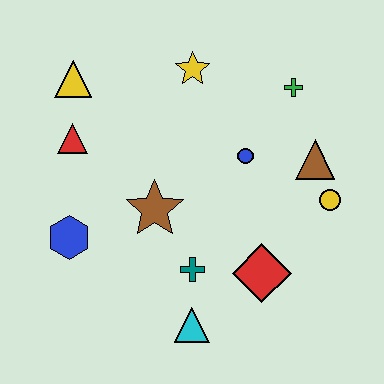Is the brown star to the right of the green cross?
No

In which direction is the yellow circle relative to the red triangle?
The yellow circle is to the right of the red triangle.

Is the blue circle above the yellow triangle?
No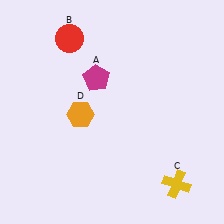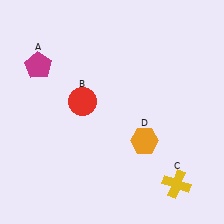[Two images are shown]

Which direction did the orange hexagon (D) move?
The orange hexagon (D) moved right.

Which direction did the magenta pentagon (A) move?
The magenta pentagon (A) moved left.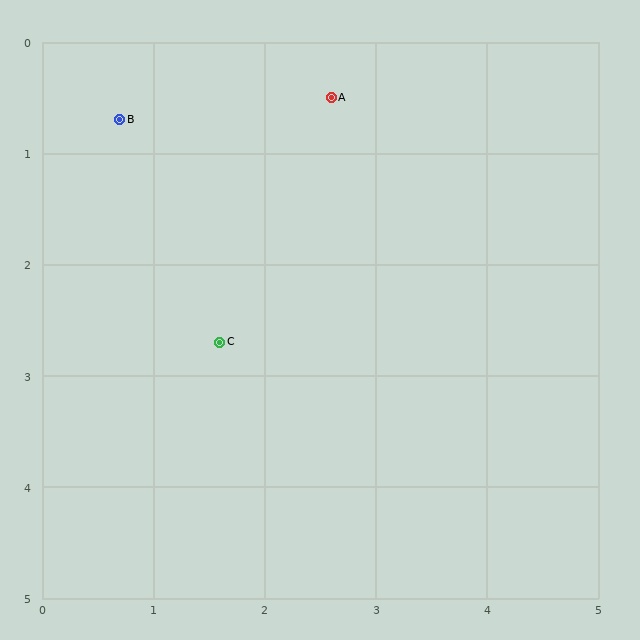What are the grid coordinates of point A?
Point A is at approximately (2.6, 0.5).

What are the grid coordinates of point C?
Point C is at approximately (1.6, 2.7).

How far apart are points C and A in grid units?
Points C and A are about 2.4 grid units apart.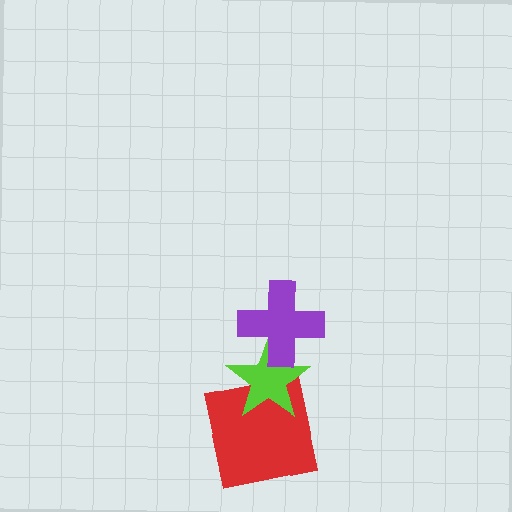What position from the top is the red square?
The red square is 3rd from the top.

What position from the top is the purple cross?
The purple cross is 1st from the top.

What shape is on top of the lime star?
The purple cross is on top of the lime star.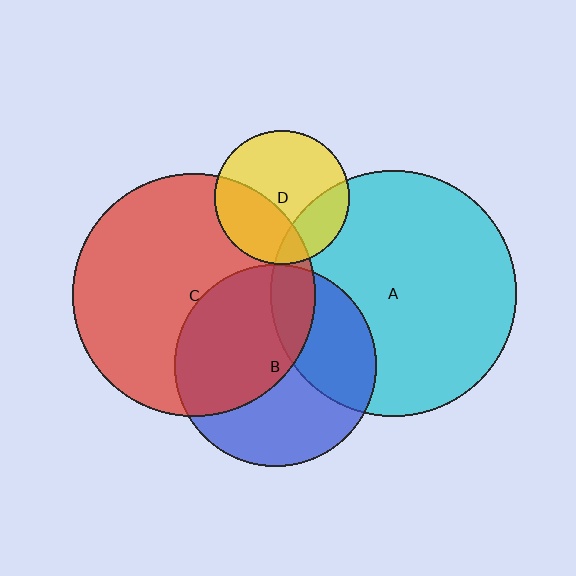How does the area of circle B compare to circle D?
Approximately 2.3 times.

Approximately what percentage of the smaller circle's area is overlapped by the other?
Approximately 10%.